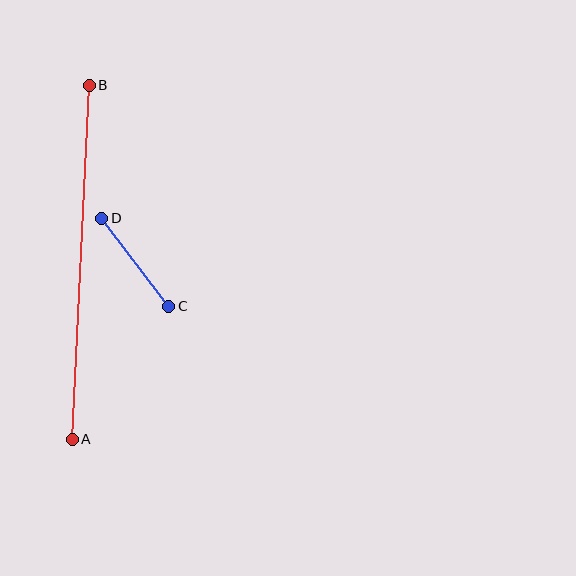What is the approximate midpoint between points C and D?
The midpoint is at approximately (135, 262) pixels.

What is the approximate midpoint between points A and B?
The midpoint is at approximately (81, 262) pixels.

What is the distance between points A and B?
The distance is approximately 354 pixels.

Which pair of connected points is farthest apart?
Points A and B are farthest apart.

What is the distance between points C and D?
The distance is approximately 111 pixels.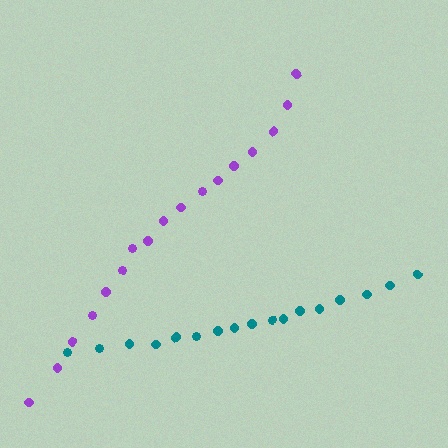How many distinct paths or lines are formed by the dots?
There are 2 distinct paths.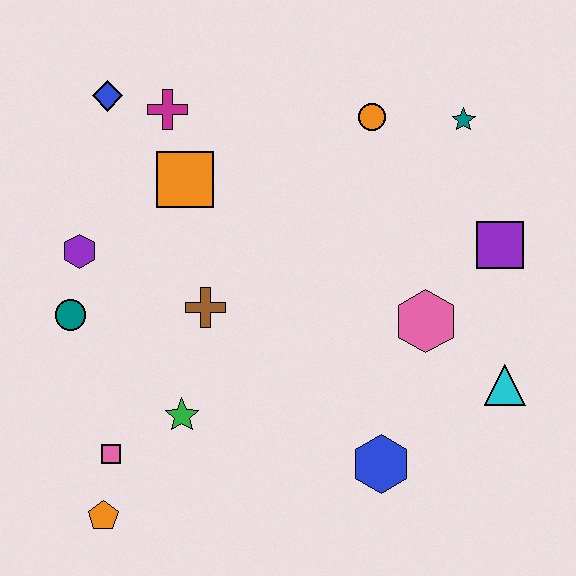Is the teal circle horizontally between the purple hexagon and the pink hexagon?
No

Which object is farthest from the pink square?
The teal star is farthest from the pink square.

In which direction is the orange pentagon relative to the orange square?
The orange pentagon is below the orange square.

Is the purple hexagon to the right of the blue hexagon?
No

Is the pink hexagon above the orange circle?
No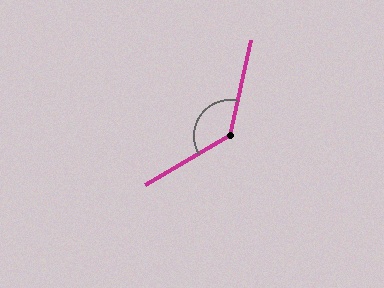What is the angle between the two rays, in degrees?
Approximately 133 degrees.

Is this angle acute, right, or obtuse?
It is obtuse.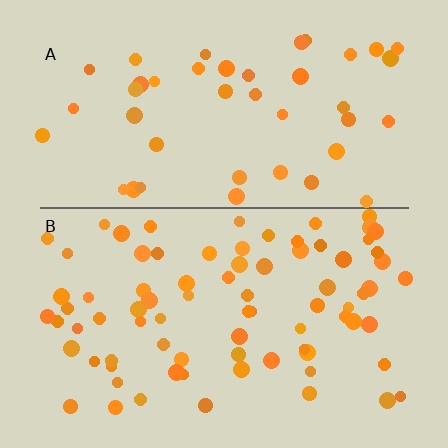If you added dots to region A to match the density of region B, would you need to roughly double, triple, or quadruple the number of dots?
Approximately double.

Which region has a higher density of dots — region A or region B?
B (the bottom).